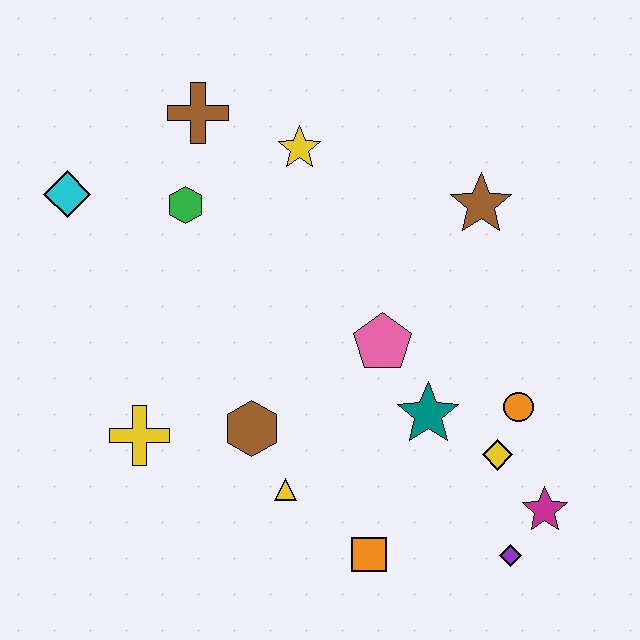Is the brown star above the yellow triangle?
Yes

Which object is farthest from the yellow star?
The purple diamond is farthest from the yellow star.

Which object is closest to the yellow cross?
The brown hexagon is closest to the yellow cross.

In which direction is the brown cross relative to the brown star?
The brown cross is to the left of the brown star.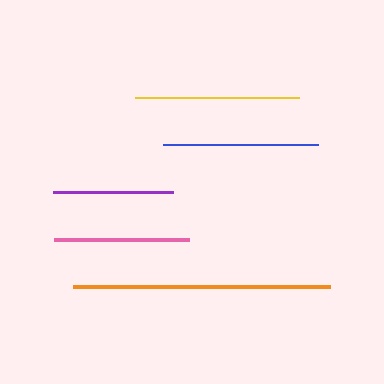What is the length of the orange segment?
The orange segment is approximately 257 pixels long.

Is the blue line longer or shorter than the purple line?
The blue line is longer than the purple line.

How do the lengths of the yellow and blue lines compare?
The yellow and blue lines are approximately the same length.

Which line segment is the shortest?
The purple line is the shortest at approximately 120 pixels.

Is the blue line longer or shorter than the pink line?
The blue line is longer than the pink line.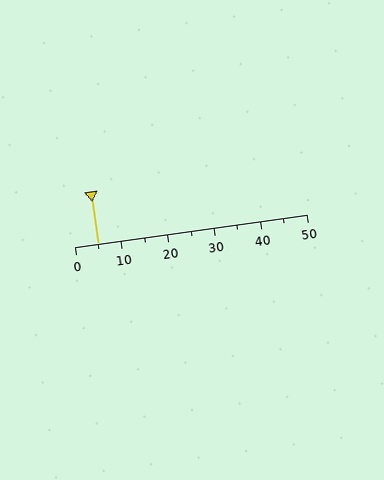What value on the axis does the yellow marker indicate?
The marker indicates approximately 5.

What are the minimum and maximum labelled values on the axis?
The axis runs from 0 to 50.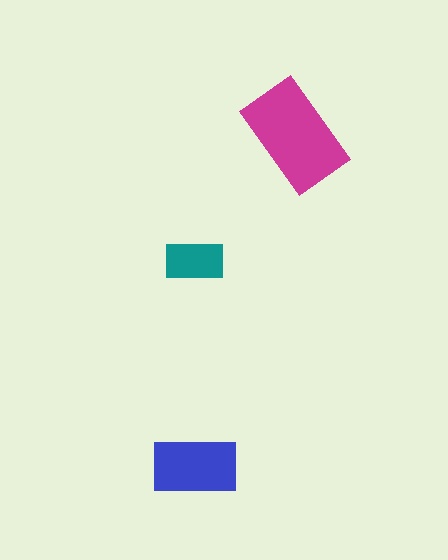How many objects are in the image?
There are 3 objects in the image.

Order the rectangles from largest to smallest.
the magenta one, the blue one, the teal one.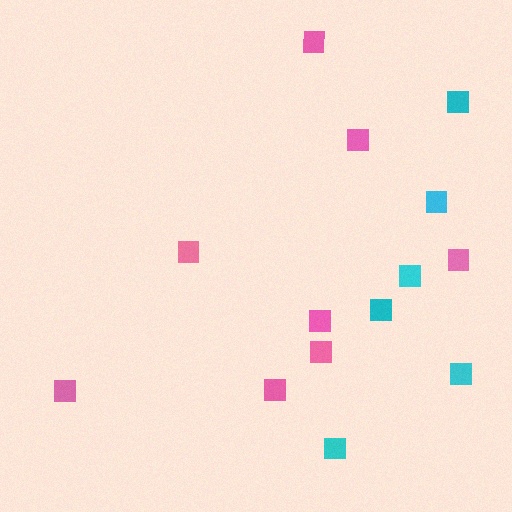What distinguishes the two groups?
There are 2 groups: one group of cyan squares (6) and one group of pink squares (8).